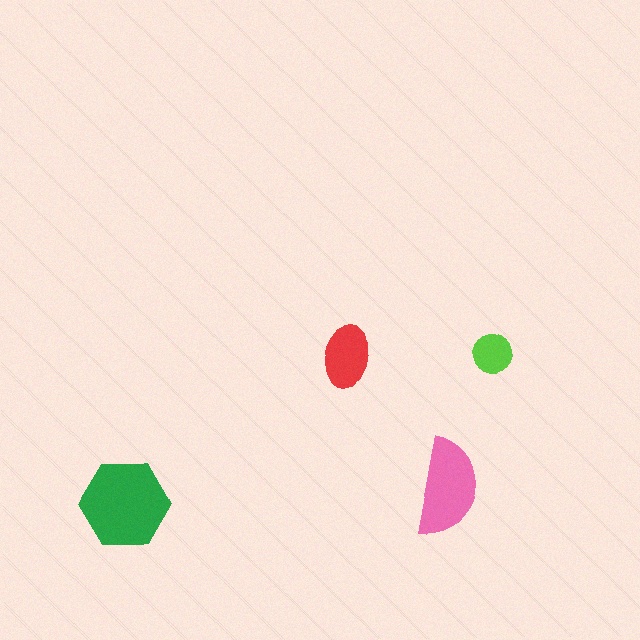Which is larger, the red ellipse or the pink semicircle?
The pink semicircle.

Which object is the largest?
The green hexagon.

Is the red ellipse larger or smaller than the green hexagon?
Smaller.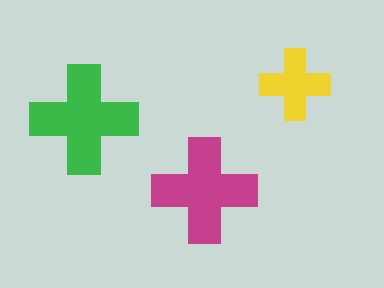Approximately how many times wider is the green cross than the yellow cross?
About 1.5 times wider.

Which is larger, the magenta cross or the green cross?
The green one.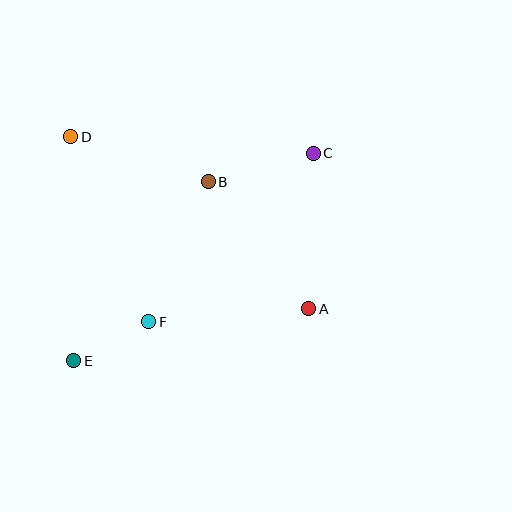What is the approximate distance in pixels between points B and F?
The distance between B and F is approximately 152 pixels.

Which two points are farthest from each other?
Points C and E are farthest from each other.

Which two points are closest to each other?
Points E and F are closest to each other.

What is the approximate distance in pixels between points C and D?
The distance between C and D is approximately 243 pixels.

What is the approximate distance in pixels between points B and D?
The distance between B and D is approximately 145 pixels.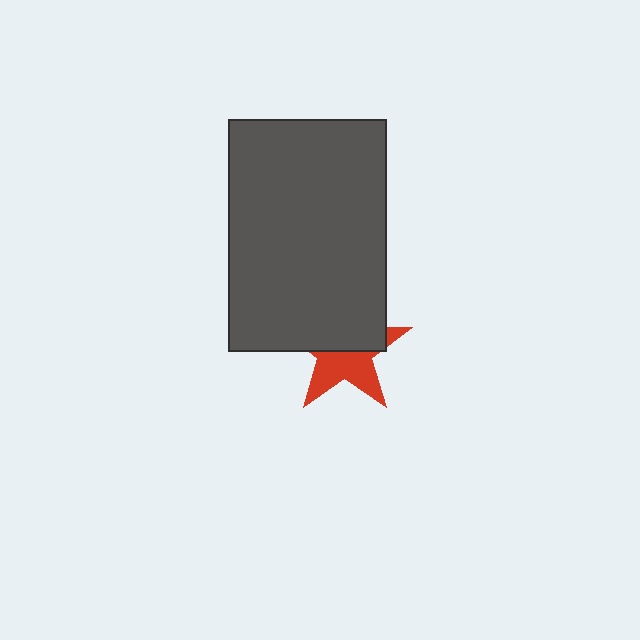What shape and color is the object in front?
The object in front is a dark gray rectangle.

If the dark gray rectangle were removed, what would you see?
You would see the complete red star.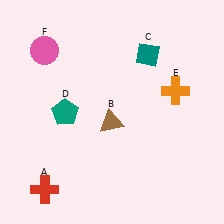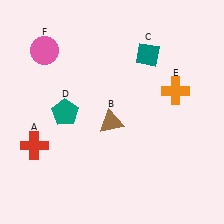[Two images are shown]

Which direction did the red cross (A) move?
The red cross (A) moved up.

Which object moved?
The red cross (A) moved up.